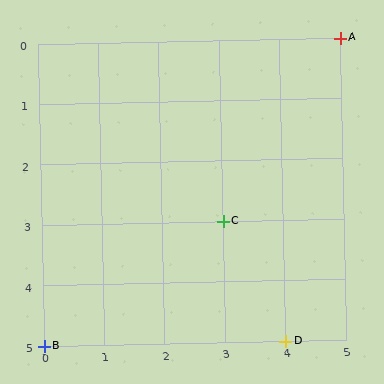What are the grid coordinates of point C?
Point C is at grid coordinates (3, 3).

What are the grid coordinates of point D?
Point D is at grid coordinates (4, 5).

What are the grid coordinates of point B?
Point B is at grid coordinates (0, 5).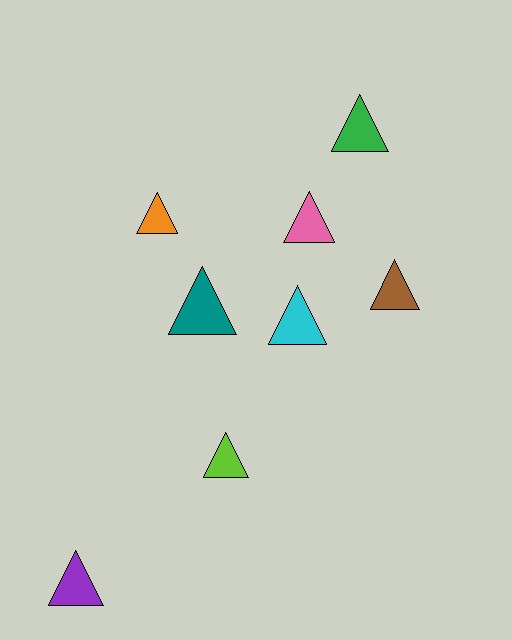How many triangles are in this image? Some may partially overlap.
There are 8 triangles.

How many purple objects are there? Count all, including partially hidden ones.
There is 1 purple object.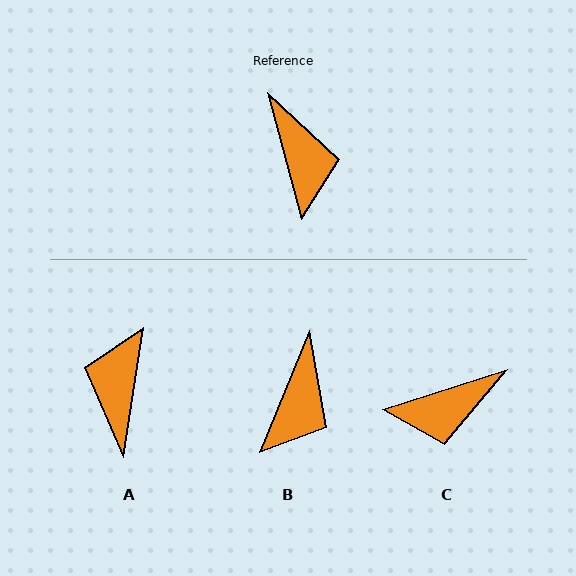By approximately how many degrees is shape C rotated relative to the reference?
Approximately 87 degrees clockwise.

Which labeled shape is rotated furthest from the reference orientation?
A, about 156 degrees away.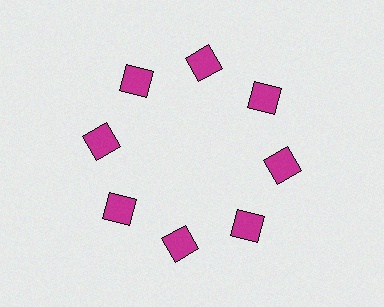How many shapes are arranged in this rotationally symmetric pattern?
There are 8 shapes, arranged in 8 groups of 1.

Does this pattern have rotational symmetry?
Yes, this pattern has 8-fold rotational symmetry. It looks the same after rotating 45 degrees around the center.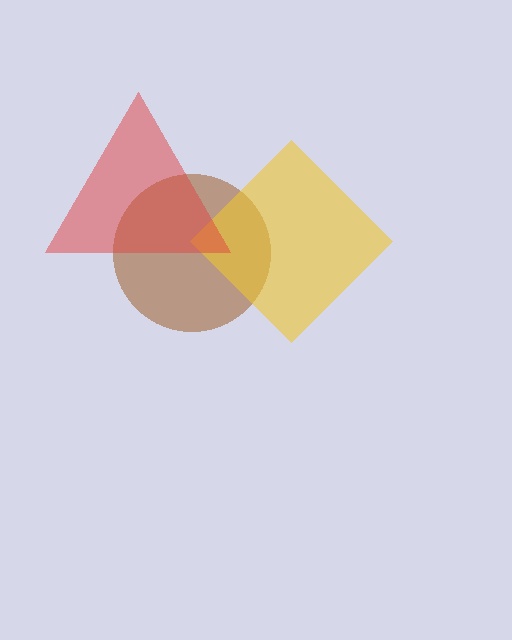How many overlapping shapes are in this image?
There are 3 overlapping shapes in the image.